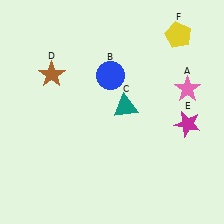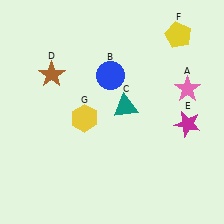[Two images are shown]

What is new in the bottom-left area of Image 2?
A yellow hexagon (G) was added in the bottom-left area of Image 2.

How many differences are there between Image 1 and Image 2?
There is 1 difference between the two images.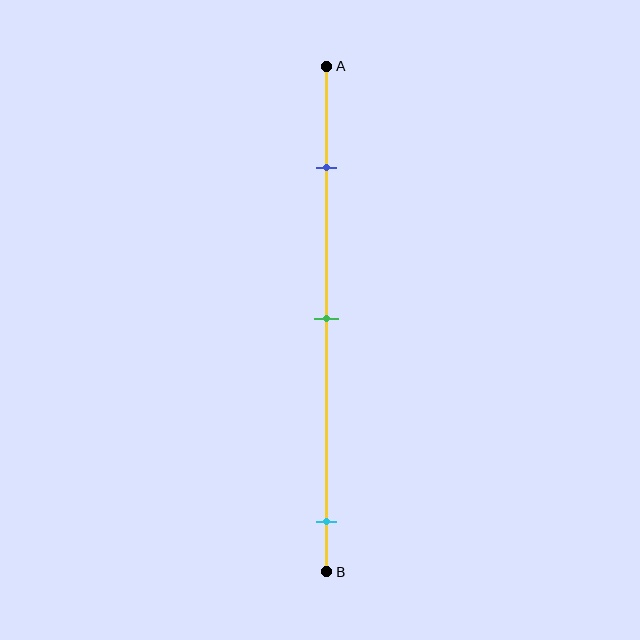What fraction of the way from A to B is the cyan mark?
The cyan mark is approximately 90% (0.9) of the way from A to B.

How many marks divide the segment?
There are 3 marks dividing the segment.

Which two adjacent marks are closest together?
The blue and green marks are the closest adjacent pair.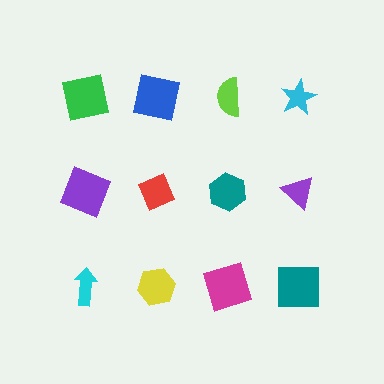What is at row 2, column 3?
A teal hexagon.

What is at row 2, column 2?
A red diamond.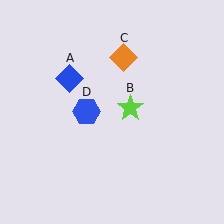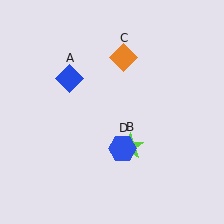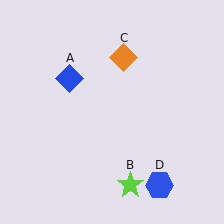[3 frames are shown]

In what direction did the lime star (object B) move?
The lime star (object B) moved down.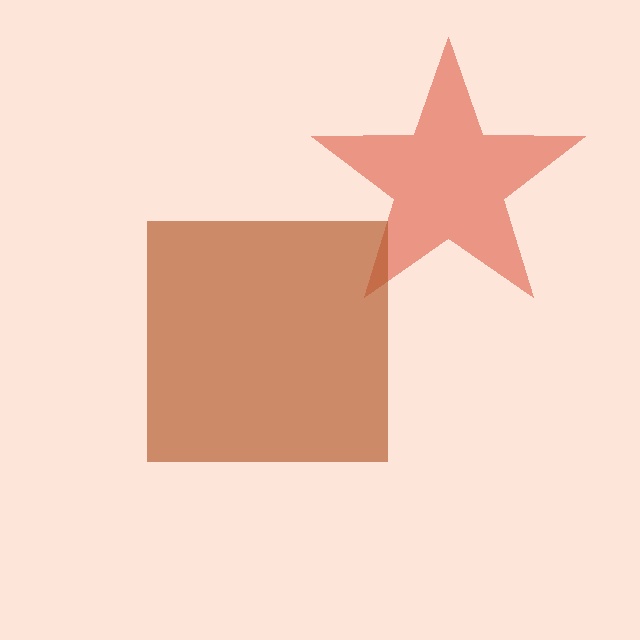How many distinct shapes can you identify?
There are 2 distinct shapes: a red star, a brown square.